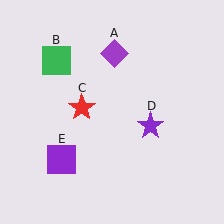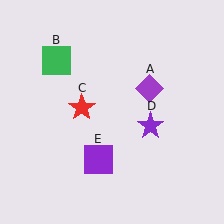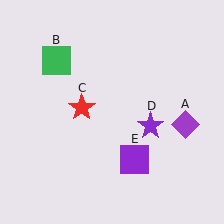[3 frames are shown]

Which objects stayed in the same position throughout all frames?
Green square (object B) and red star (object C) and purple star (object D) remained stationary.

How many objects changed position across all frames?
2 objects changed position: purple diamond (object A), purple square (object E).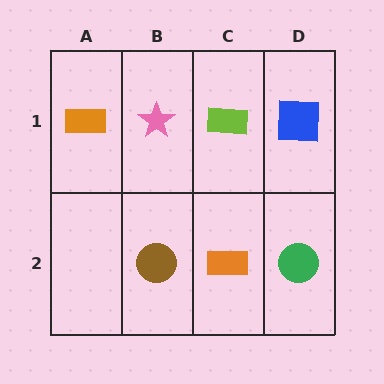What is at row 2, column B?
A brown circle.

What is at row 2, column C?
An orange rectangle.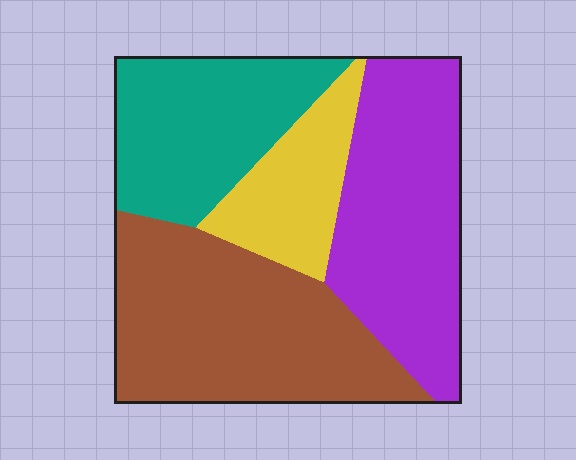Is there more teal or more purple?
Purple.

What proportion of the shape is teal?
Teal covers roughly 20% of the shape.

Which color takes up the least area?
Yellow, at roughly 15%.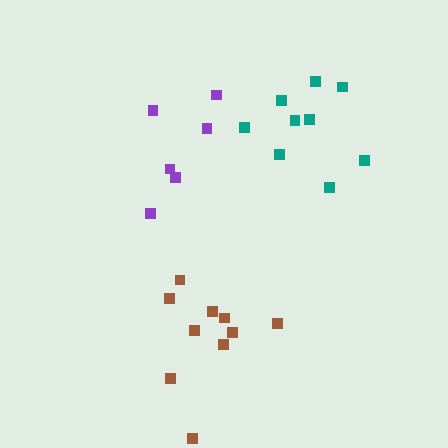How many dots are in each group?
Group 1: 10 dots, Group 2: 9 dots, Group 3: 6 dots (25 total).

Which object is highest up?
The teal cluster is topmost.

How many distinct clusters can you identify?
There are 3 distinct clusters.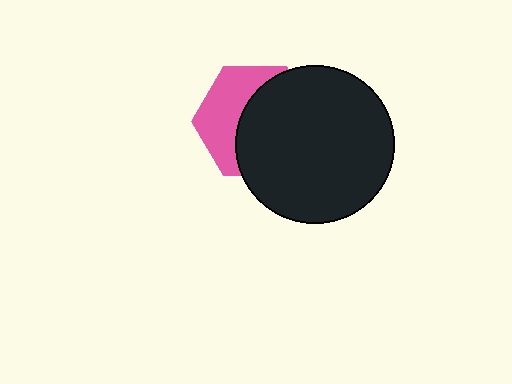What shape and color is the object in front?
The object in front is a black circle.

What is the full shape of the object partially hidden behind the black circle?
The partially hidden object is a pink hexagon.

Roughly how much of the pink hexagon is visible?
A small part of it is visible (roughly 42%).